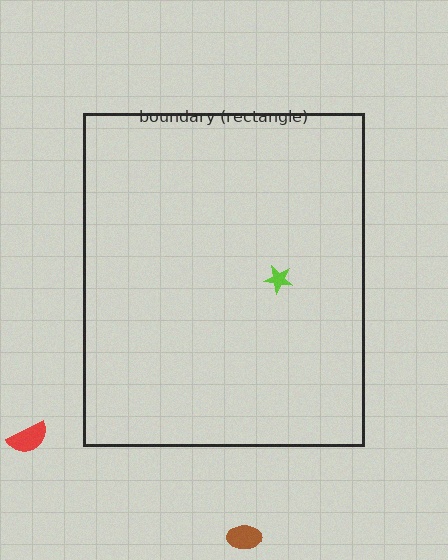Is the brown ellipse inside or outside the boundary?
Outside.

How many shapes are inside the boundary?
1 inside, 2 outside.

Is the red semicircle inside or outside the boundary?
Outside.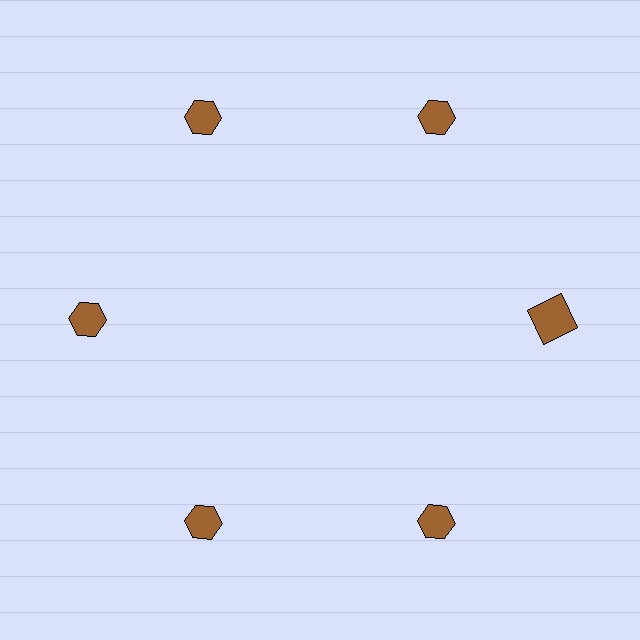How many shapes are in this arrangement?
There are 6 shapes arranged in a ring pattern.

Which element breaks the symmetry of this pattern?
The brown square at roughly the 3 o'clock position breaks the symmetry. All other shapes are brown hexagons.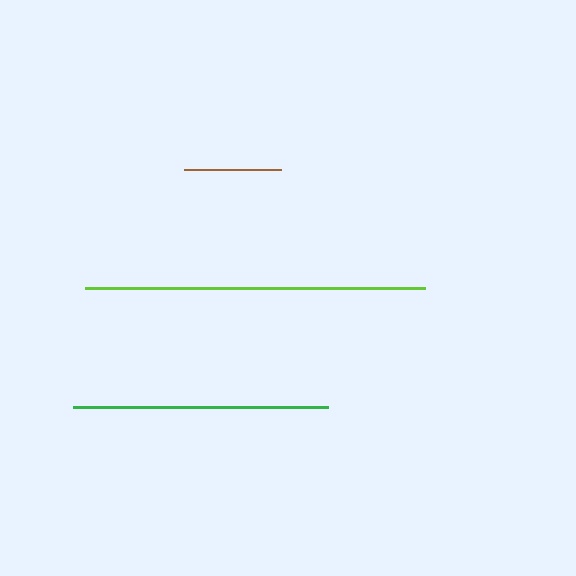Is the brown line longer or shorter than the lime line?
The lime line is longer than the brown line.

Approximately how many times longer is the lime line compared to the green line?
The lime line is approximately 1.3 times the length of the green line.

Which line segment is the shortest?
The brown line is the shortest at approximately 97 pixels.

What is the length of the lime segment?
The lime segment is approximately 340 pixels long.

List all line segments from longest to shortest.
From longest to shortest: lime, green, brown.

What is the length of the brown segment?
The brown segment is approximately 97 pixels long.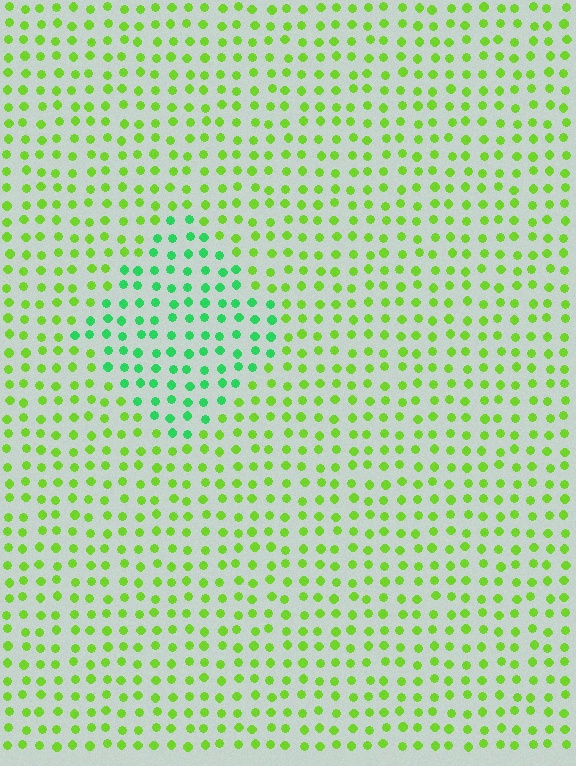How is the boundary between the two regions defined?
The boundary is defined purely by a slight shift in hue (about 43 degrees). Spacing, size, and orientation are identical on both sides.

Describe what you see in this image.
The image is filled with small lime elements in a uniform arrangement. A diamond-shaped region is visible where the elements are tinted to a slightly different hue, forming a subtle color boundary.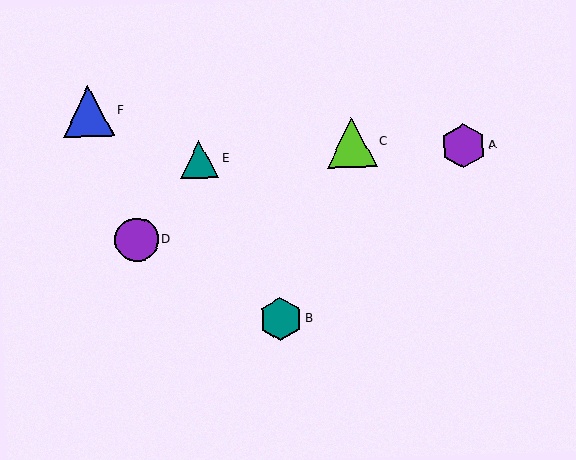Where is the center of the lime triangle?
The center of the lime triangle is at (352, 142).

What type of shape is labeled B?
Shape B is a teal hexagon.